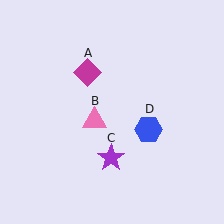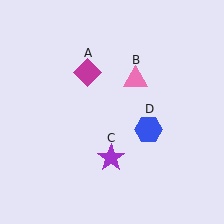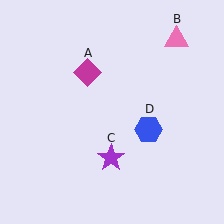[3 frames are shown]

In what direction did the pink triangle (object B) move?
The pink triangle (object B) moved up and to the right.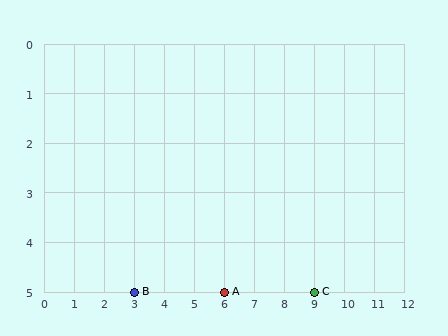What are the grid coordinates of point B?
Point B is at grid coordinates (3, 5).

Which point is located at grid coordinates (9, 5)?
Point C is at (9, 5).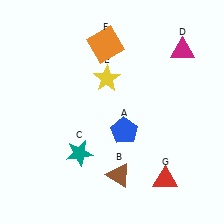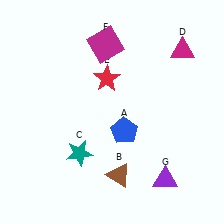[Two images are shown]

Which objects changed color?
E changed from yellow to red. F changed from orange to magenta. G changed from red to purple.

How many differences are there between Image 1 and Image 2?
There are 3 differences between the two images.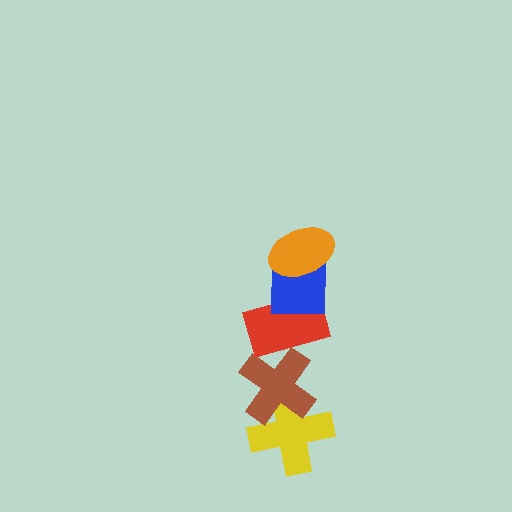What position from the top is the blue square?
The blue square is 2nd from the top.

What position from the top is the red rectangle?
The red rectangle is 3rd from the top.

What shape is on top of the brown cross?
The red rectangle is on top of the brown cross.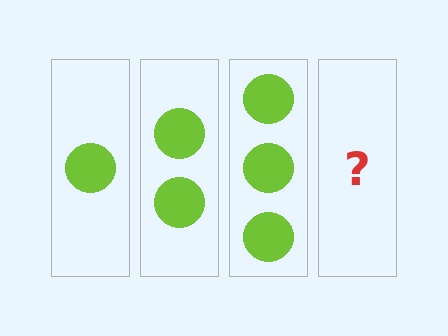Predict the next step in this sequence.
The next step is 4 circles.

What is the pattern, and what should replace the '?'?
The pattern is that each step adds one more circle. The '?' should be 4 circles.